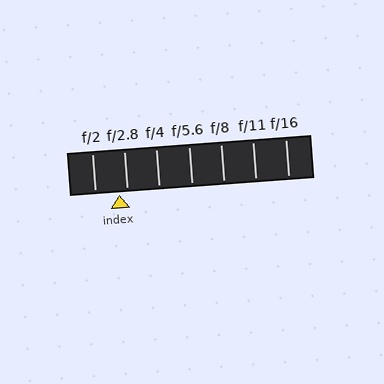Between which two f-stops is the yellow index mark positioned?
The index mark is between f/2 and f/2.8.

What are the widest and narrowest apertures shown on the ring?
The widest aperture shown is f/2 and the narrowest is f/16.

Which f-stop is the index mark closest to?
The index mark is closest to f/2.8.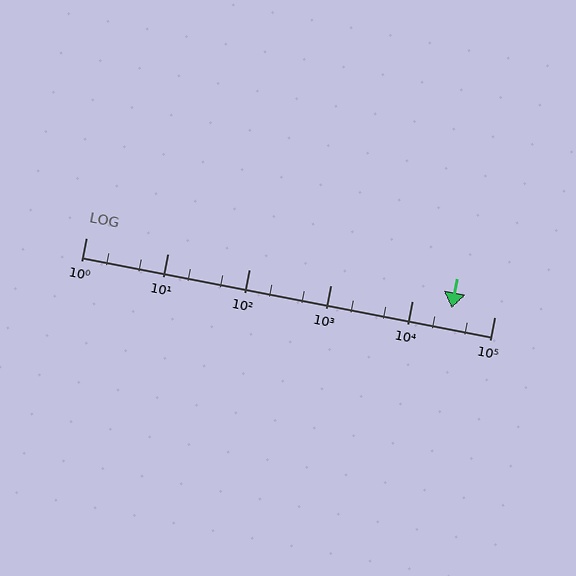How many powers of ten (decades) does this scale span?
The scale spans 5 decades, from 1 to 100000.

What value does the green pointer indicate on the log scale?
The pointer indicates approximately 30000.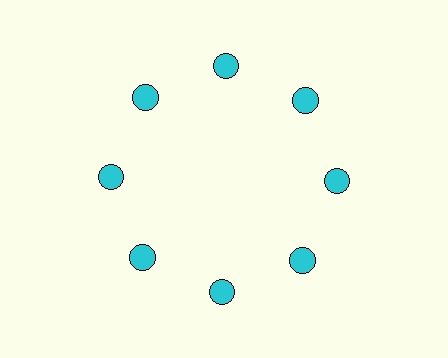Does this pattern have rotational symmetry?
Yes, this pattern has 8-fold rotational symmetry. It looks the same after rotating 45 degrees around the center.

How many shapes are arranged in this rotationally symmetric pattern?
There are 8 shapes, arranged in 8 groups of 1.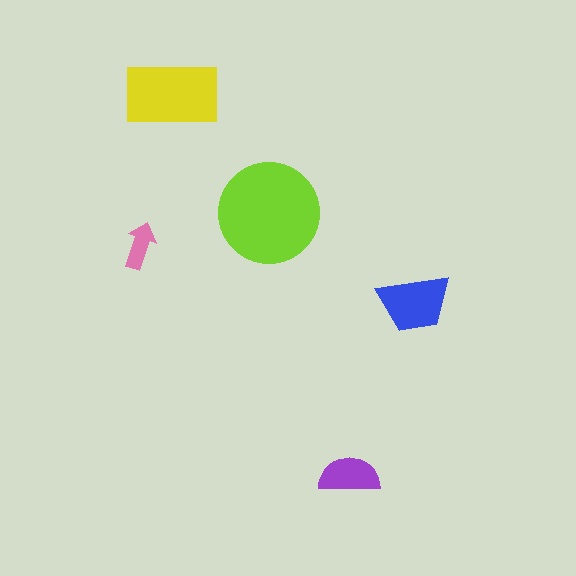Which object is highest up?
The yellow rectangle is topmost.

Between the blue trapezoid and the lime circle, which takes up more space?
The lime circle.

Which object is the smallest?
The pink arrow.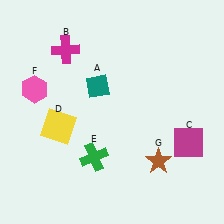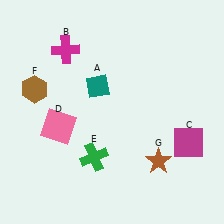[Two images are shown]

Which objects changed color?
D changed from yellow to pink. F changed from pink to brown.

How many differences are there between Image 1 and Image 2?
There are 2 differences between the two images.